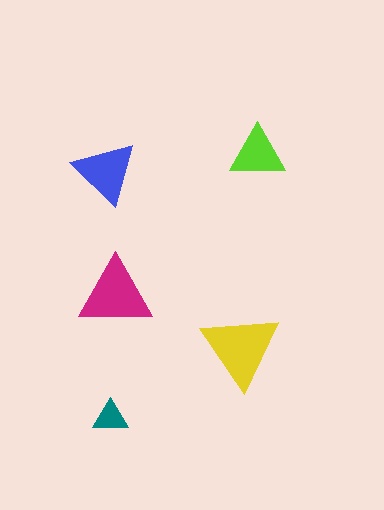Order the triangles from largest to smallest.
the yellow one, the magenta one, the blue one, the lime one, the teal one.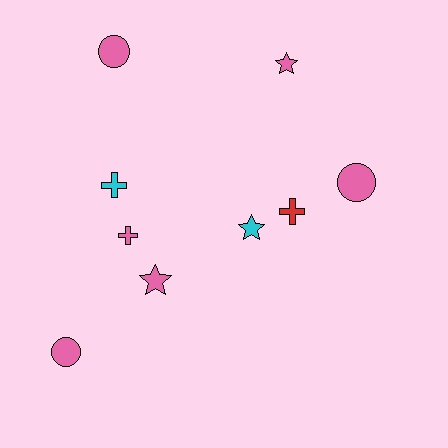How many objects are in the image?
There are 9 objects.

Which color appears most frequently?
Pink, with 6 objects.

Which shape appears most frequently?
Circle, with 3 objects.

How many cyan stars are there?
There is 1 cyan star.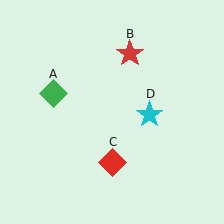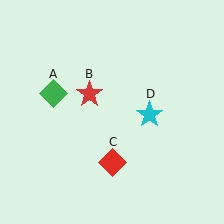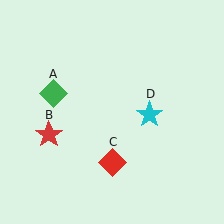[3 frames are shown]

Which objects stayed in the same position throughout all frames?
Green diamond (object A) and red diamond (object C) and cyan star (object D) remained stationary.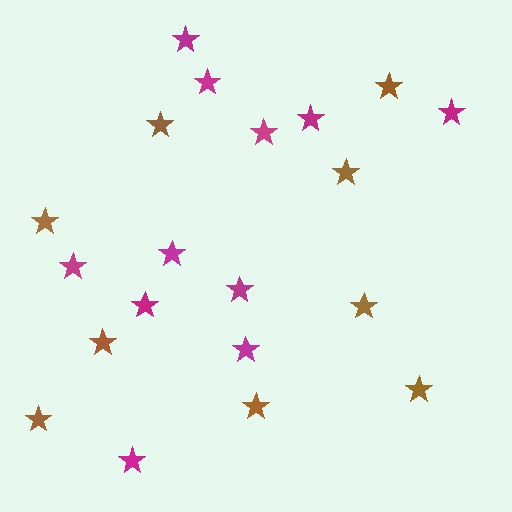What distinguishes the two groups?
There are 2 groups: one group of brown stars (9) and one group of magenta stars (11).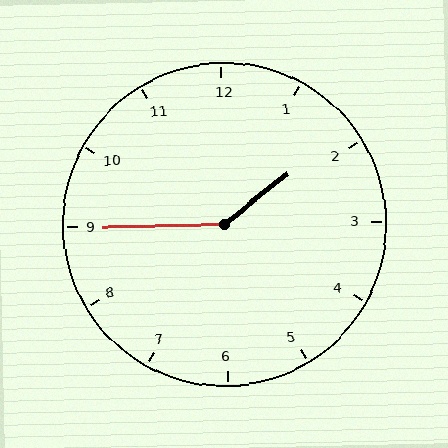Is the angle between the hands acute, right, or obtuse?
It is obtuse.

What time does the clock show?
1:45.